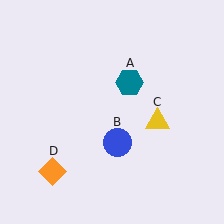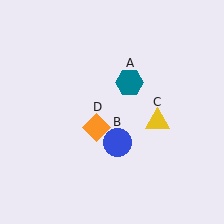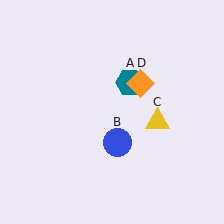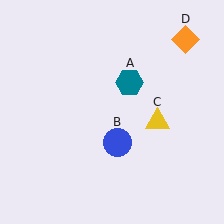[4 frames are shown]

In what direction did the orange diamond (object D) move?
The orange diamond (object D) moved up and to the right.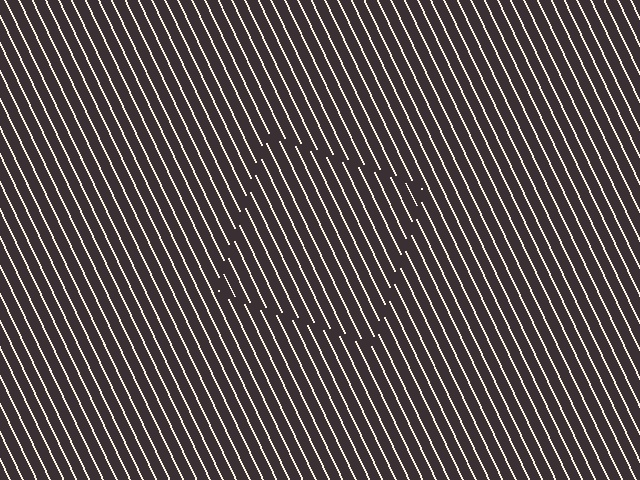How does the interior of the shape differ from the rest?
The interior of the shape contains the same grating, shifted by half a period — the contour is defined by the phase discontinuity where line-ends from the inner and outer gratings abut.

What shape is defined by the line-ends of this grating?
An illusory square. The interior of the shape contains the same grating, shifted by half a period — the contour is defined by the phase discontinuity where line-ends from the inner and outer gratings abut.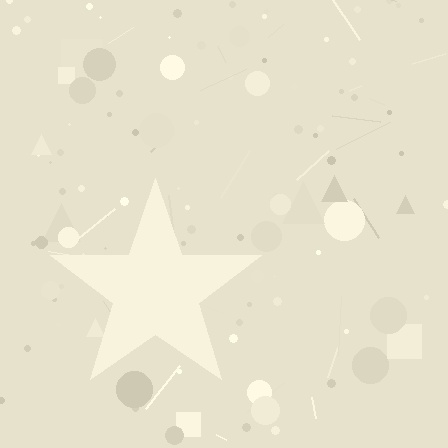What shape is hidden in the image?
A star is hidden in the image.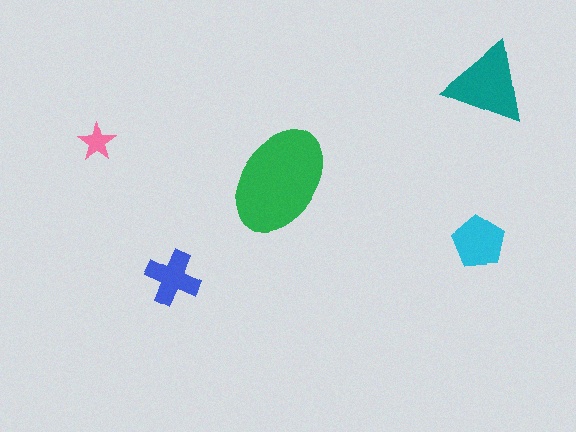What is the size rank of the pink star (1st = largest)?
5th.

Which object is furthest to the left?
The pink star is leftmost.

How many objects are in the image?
There are 5 objects in the image.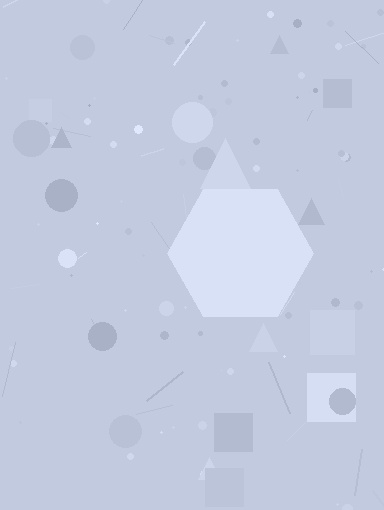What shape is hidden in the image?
A hexagon is hidden in the image.